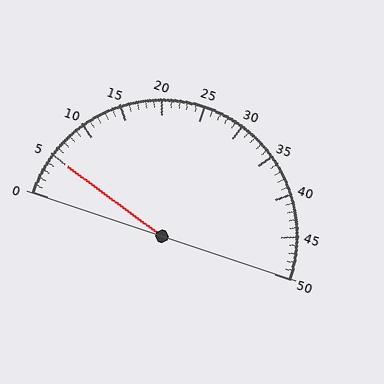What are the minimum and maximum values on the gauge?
The gauge ranges from 0 to 50.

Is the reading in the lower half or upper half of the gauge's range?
The reading is in the lower half of the range (0 to 50).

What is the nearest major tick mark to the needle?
The nearest major tick mark is 5.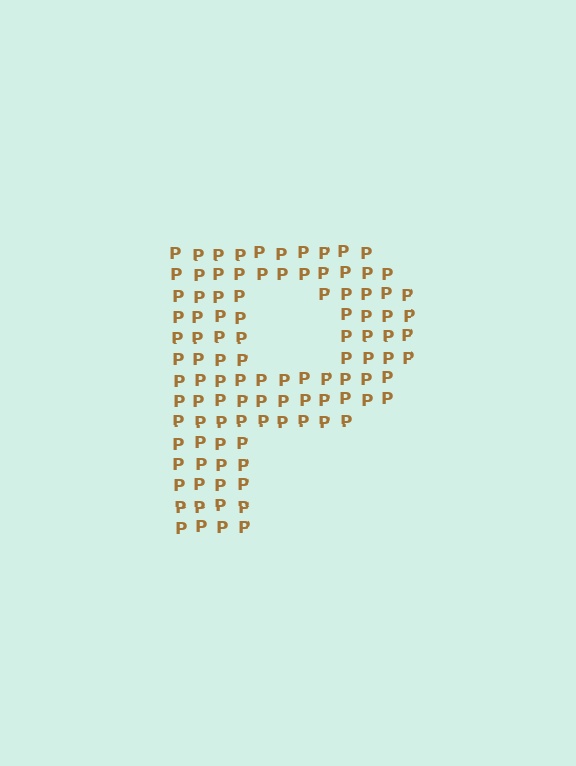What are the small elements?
The small elements are letter P's.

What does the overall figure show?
The overall figure shows the letter P.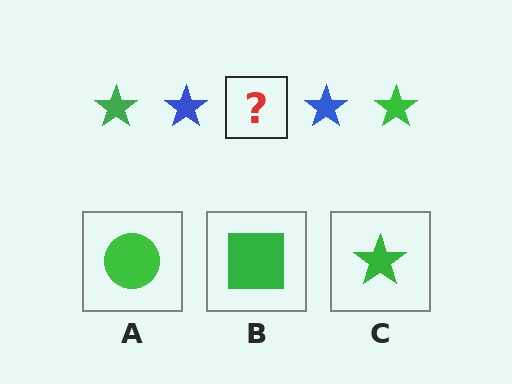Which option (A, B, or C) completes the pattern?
C.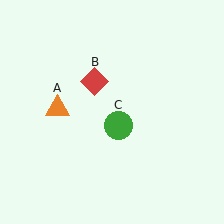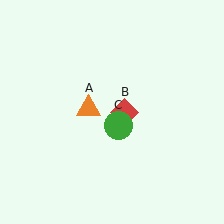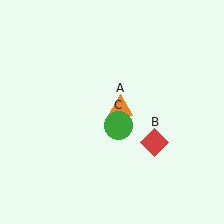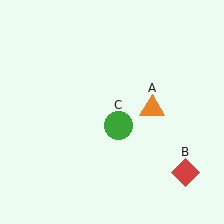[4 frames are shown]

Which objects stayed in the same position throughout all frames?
Green circle (object C) remained stationary.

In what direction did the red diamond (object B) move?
The red diamond (object B) moved down and to the right.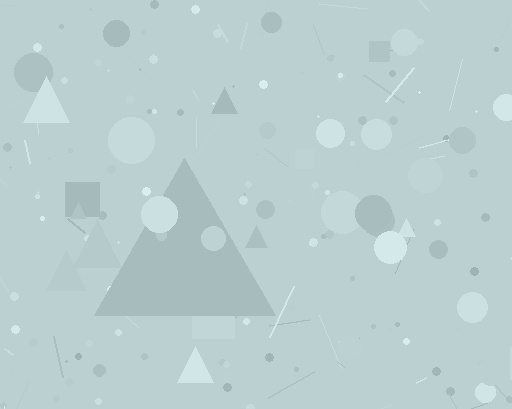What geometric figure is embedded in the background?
A triangle is embedded in the background.